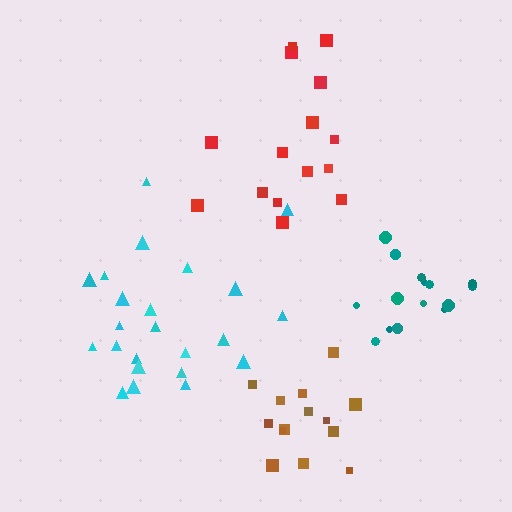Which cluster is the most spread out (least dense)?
Red.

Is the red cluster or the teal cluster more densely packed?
Teal.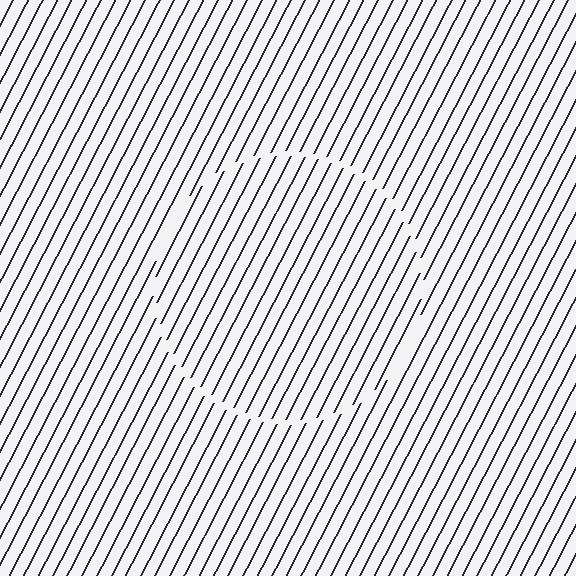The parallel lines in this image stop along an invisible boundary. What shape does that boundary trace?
An illusory circle. The interior of the shape contains the same grating, shifted by half a period — the contour is defined by the phase discontinuity where line-ends from the inner and outer gratings abut.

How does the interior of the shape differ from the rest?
The interior of the shape contains the same grating, shifted by half a period — the contour is defined by the phase discontinuity where line-ends from the inner and outer gratings abut.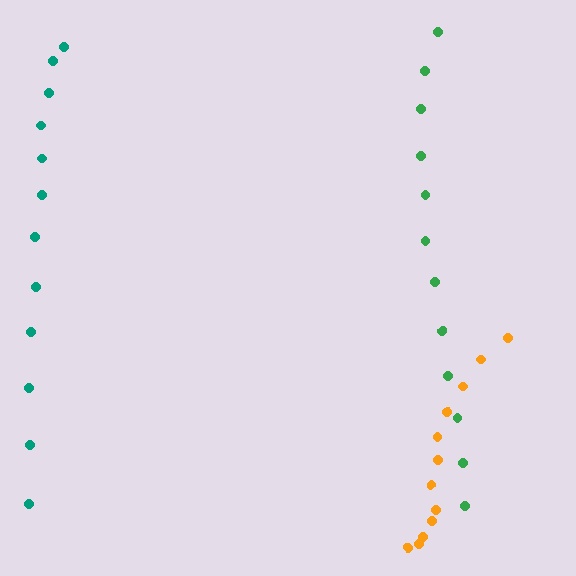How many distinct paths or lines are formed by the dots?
There are 3 distinct paths.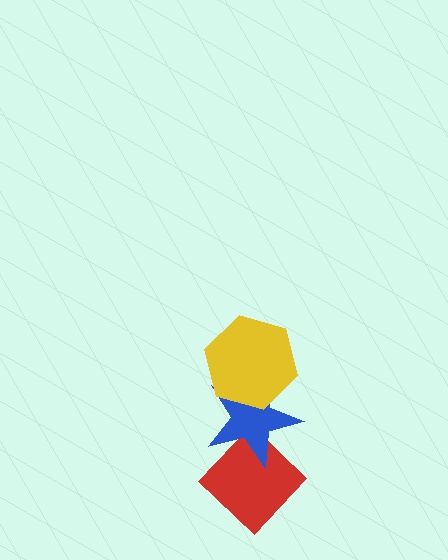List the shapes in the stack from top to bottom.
From top to bottom: the yellow hexagon, the blue star, the red diamond.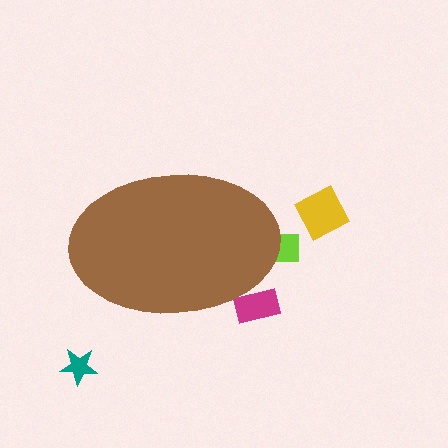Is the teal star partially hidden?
No, the teal star is fully visible.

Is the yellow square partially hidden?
No, the yellow square is fully visible.